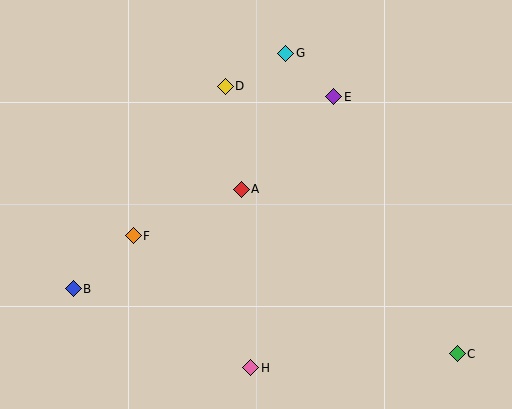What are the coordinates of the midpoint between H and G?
The midpoint between H and G is at (268, 211).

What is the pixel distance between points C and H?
The distance between C and H is 207 pixels.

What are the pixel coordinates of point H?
Point H is at (251, 368).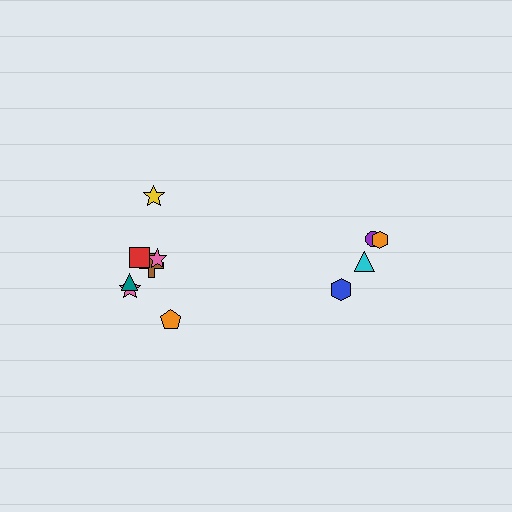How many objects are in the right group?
There are 4 objects.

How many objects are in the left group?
There are 7 objects.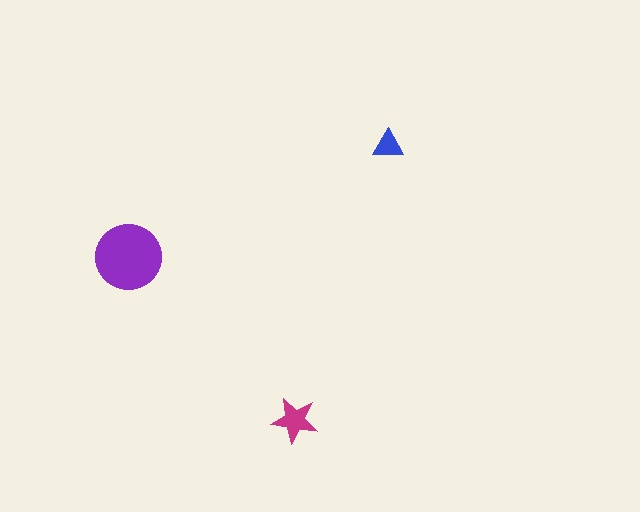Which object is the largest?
The purple circle.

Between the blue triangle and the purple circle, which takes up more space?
The purple circle.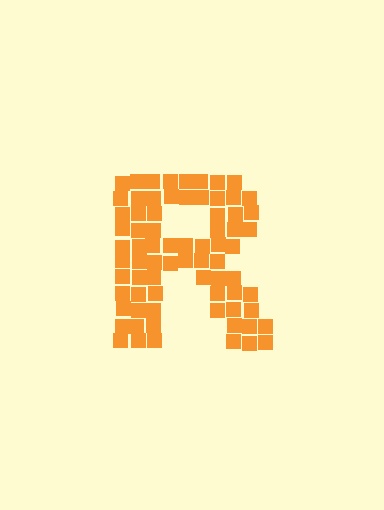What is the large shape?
The large shape is the letter R.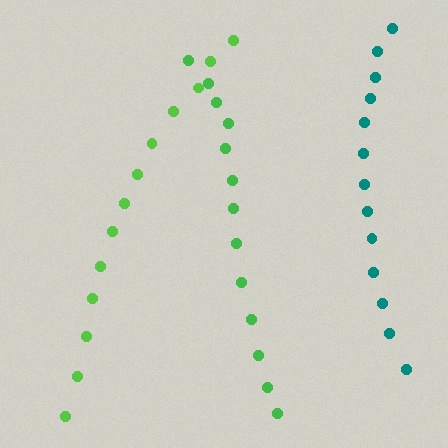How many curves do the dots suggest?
There are 3 distinct paths.